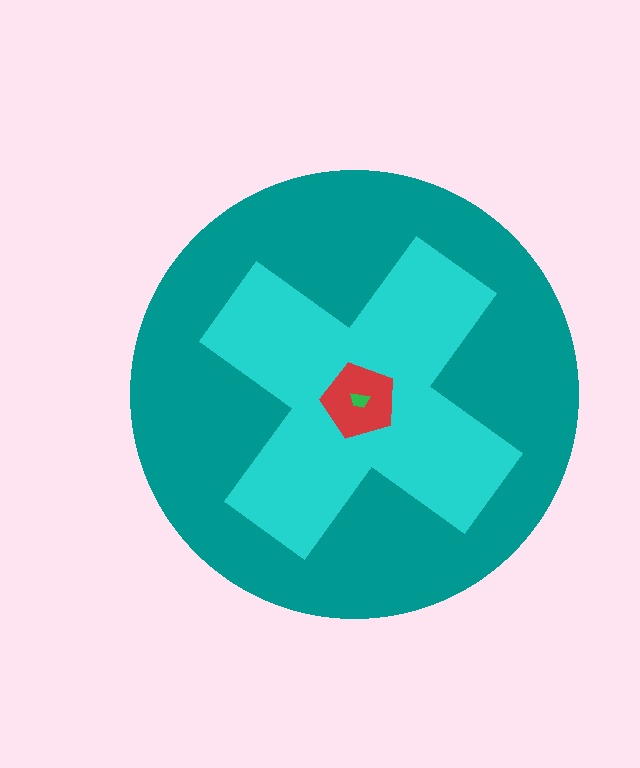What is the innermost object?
The green trapezoid.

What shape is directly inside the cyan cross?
The red pentagon.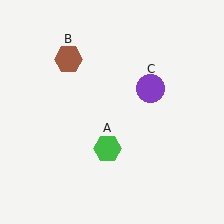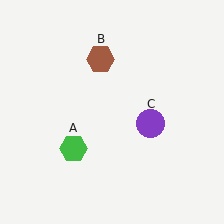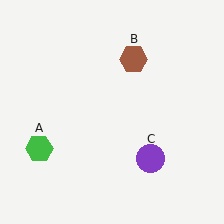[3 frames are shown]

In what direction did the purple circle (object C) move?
The purple circle (object C) moved down.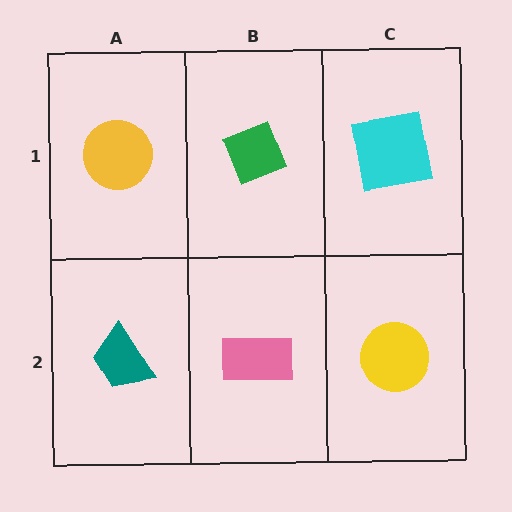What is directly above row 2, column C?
A cyan square.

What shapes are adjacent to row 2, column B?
A green diamond (row 1, column B), a teal trapezoid (row 2, column A), a yellow circle (row 2, column C).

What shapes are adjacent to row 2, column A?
A yellow circle (row 1, column A), a pink rectangle (row 2, column B).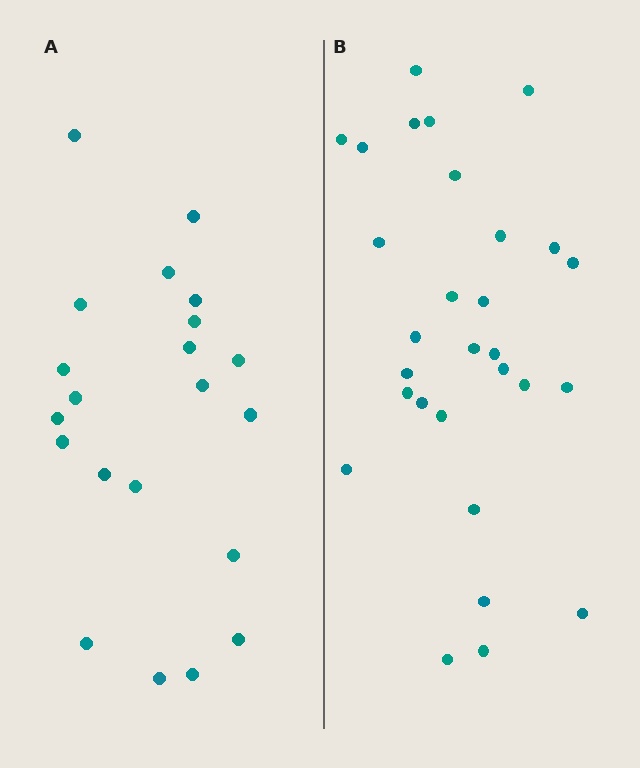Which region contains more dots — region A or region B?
Region B (the right region) has more dots.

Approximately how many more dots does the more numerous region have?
Region B has roughly 8 or so more dots than region A.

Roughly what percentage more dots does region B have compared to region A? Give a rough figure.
About 40% more.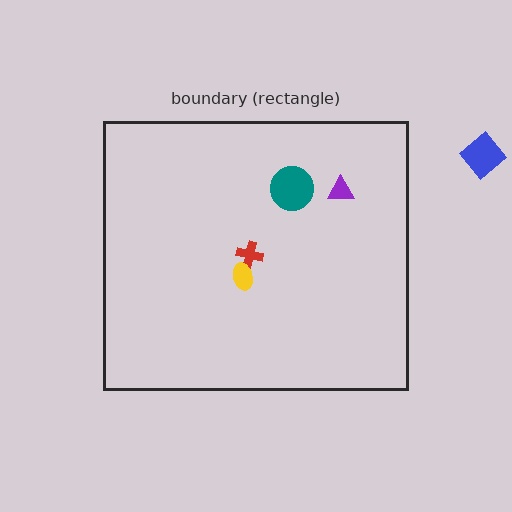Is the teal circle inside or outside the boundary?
Inside.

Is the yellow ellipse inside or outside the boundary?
Inside.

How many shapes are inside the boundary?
4 inside, 1 outside.